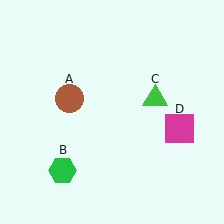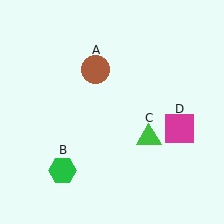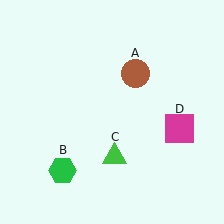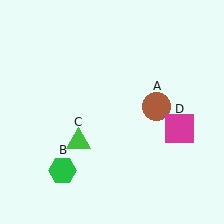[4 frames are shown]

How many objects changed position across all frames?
2 objects changed position: brown circle (object A), green triangle (object C).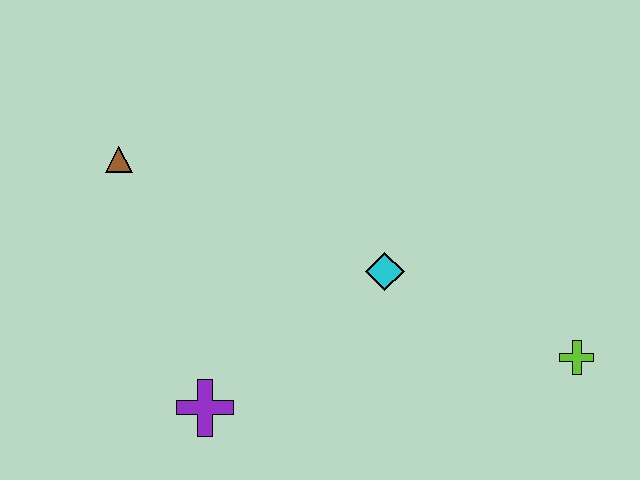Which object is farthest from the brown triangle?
The lime cross is farthest from the brown triangle.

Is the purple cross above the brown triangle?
No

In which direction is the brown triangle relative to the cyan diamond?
The brown triangle is to the left of the cyan diamond.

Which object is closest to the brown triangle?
The purple cross is closest to the brown triangle.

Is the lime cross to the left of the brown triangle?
No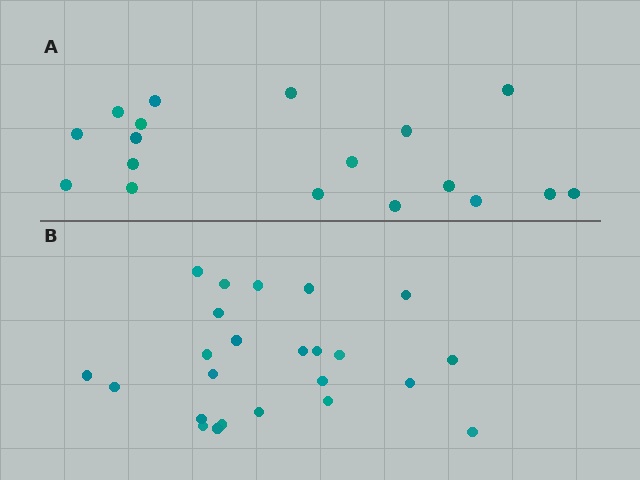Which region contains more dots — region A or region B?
Region B (the bottom region) has more dots.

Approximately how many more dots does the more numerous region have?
Region B has about 6 more dots than region A.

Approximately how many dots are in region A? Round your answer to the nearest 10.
About 20 dots. (The exact count is 18, which rounds to 20.)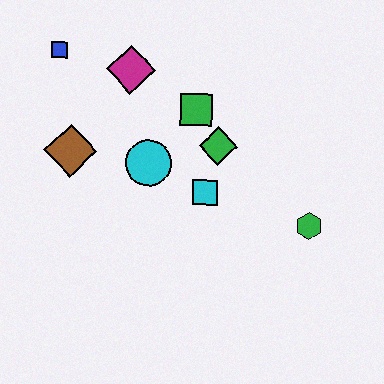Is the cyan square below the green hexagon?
No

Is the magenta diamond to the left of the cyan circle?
Yes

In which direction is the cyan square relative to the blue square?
The cyan square is to the right of the blue square.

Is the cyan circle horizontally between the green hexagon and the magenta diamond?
Yes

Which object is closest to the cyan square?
The green diamond is closest to the cyan square.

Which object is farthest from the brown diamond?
The green hexagon is farthest from the brown diamond.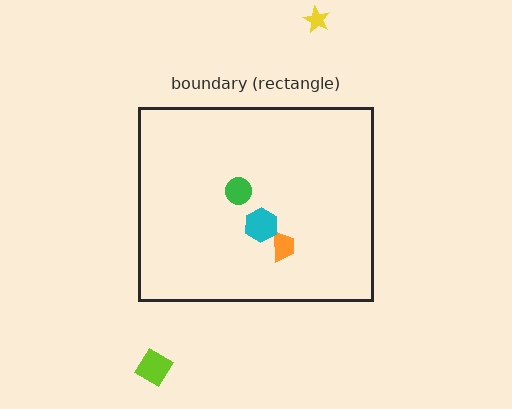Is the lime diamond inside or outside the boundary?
Outside.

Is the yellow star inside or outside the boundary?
Outside.